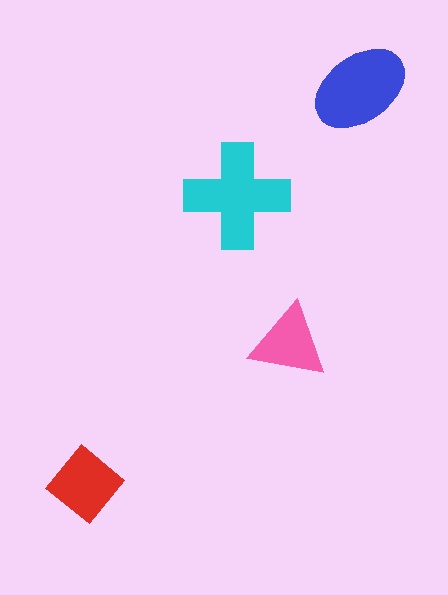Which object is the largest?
The cyan cross.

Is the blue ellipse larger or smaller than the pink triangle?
Larger.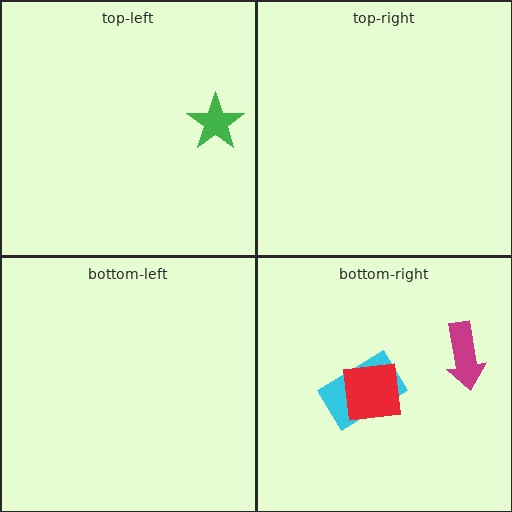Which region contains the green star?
The top-left region.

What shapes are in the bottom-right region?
The cyan rectangle, the magenta arrow, the red square.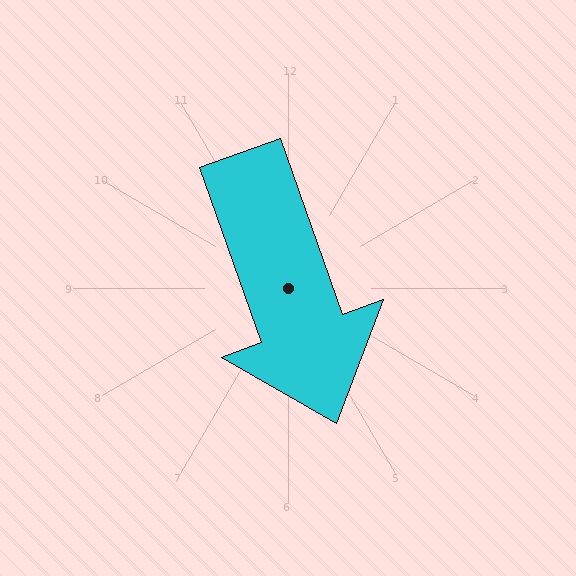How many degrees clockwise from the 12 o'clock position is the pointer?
Approximately 160 degrees.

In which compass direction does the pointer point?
South.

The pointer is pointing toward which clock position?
Roughly 5 o'clock.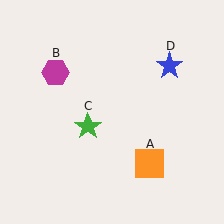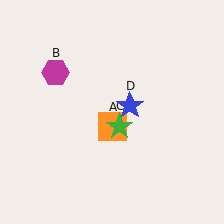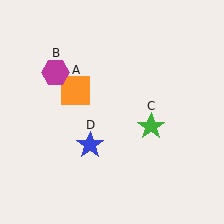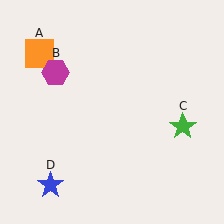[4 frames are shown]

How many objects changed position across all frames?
3 objects changed position: orange square (object A), green star (object C), blue star (object D).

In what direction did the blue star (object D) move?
The blue star (object D) moved down and to the left.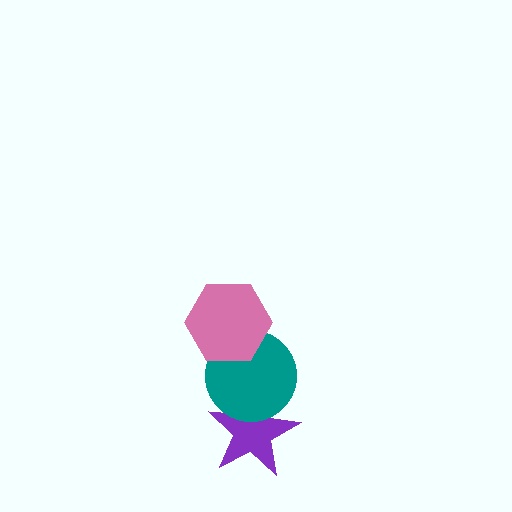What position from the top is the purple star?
The purple star is 3rd from the top.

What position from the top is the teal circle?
The teal circle is 2nd from the top.